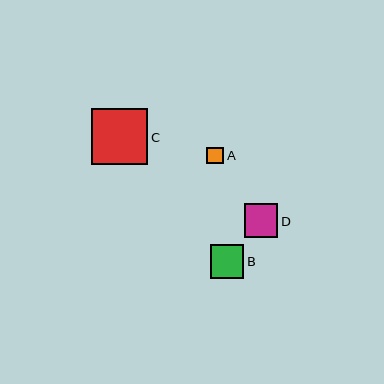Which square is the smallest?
Square A is the smallest with a size of approximately 17 pixels.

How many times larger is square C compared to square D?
Square C is approximately 1.7 times the size of square D.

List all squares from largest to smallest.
From largest to smallest: C, B, D, A.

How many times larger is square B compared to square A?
Square B is approximately 2.0 times the size of square A.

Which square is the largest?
Square C is the largest with a size of approximately 56 pixels.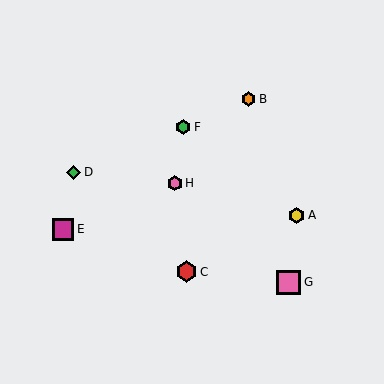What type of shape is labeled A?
Shape A is a yellow hexagon.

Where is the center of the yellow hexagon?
The center of the yellow hexagon is at (296, 215).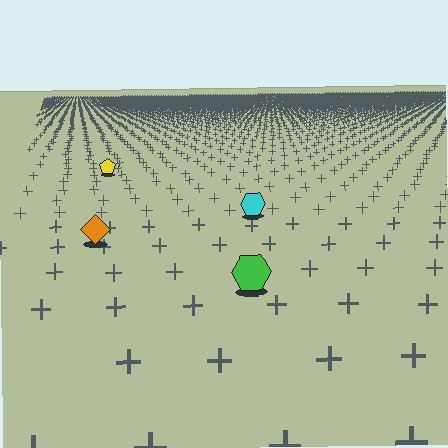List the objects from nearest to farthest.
From nearest to farthest: the green hexagon, the orange diamond, the cyan hexagon, the yellow pentagon.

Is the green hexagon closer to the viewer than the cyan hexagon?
Yes. The green hexagon is closer — you can tell from the texture gradient: the ground texture is coarser near it.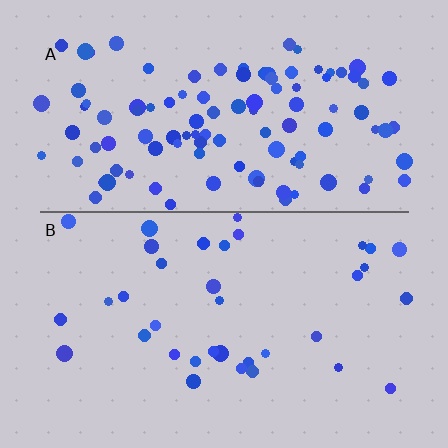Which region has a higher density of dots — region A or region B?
A (the top).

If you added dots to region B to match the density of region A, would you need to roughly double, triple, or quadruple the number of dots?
Approximately triple.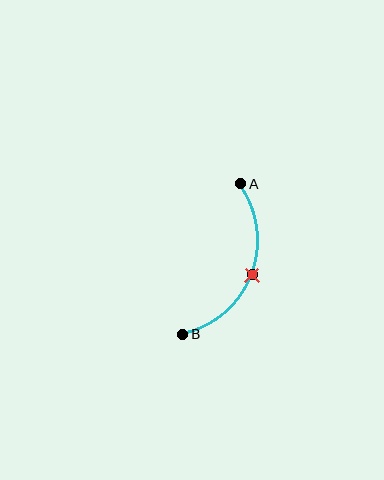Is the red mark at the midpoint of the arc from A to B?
Yes. The red mark lies on the arc at equal arc-length from both A and B — it is the arc midpoint.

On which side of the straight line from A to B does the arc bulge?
The arc bulges to the right of the straight line connecting A and B.